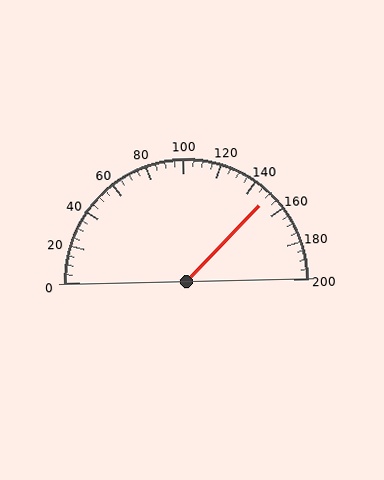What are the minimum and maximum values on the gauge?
The gauge ranges from 0 to 200.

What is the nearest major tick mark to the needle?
The nearest major tick mark is 160.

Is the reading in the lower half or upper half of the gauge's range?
The reading is in the upper half of the range (0 to 200).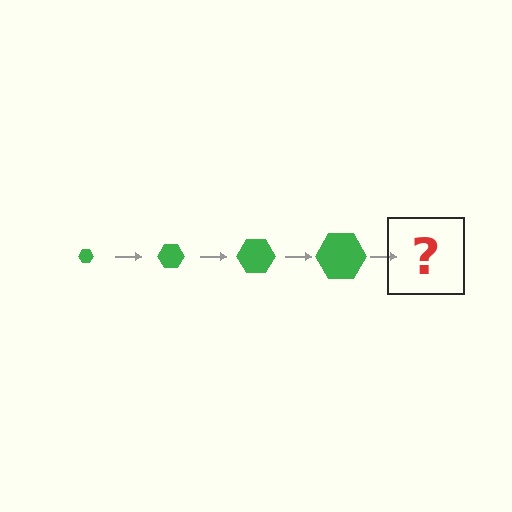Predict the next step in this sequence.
The next step is a green hexagon, larger than the previous one.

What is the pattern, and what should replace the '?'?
The pattern is that the hexagon gets progressively larger each step. The '?' should be a green hexagon, larger than the previous one.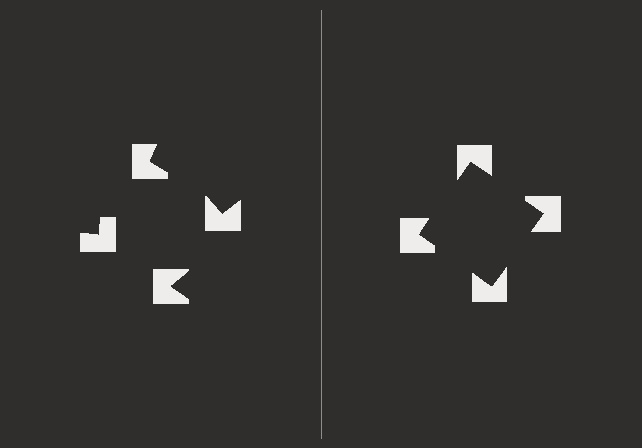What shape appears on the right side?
An illusory square.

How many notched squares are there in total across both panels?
8 — 4 on each side.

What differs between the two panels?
The notched squares are positioned identically on both sides; only the wedge orientations differ. On the right they align to a square; on the left they are misaligned.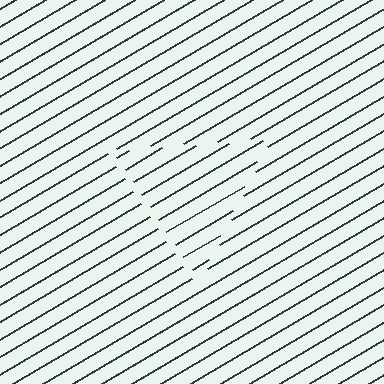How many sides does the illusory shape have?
3 sides — the line-ends trace a triangle.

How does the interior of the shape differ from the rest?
The interior of the shape contains the same grating, shifted by half a period — the contour is defined by the phase discontinuity where line-ends from the inner and outer gratings abut.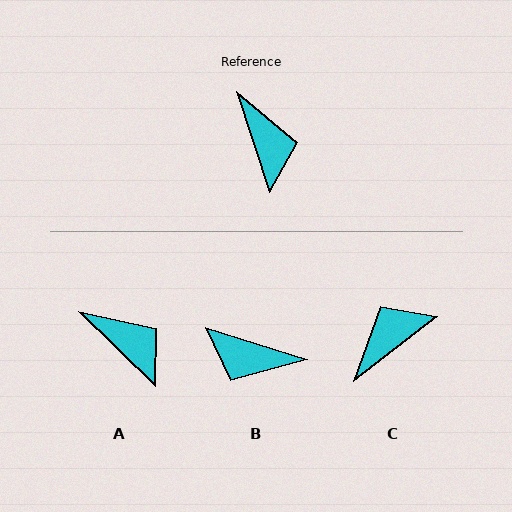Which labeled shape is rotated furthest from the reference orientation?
B, about 125 degrees away.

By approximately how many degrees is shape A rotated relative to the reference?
Approximately 28 degrees counter-clockwise.